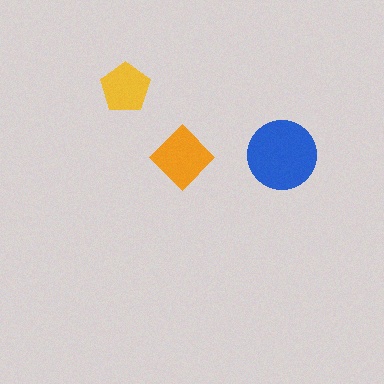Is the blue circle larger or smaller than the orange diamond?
Larger.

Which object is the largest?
The blue circle.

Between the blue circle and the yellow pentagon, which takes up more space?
The blue circle.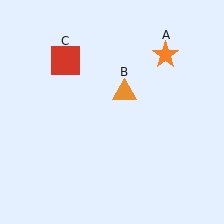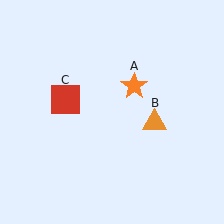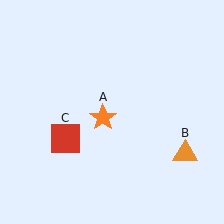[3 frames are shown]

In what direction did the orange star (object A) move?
The orange star (object A) moved down and to the left.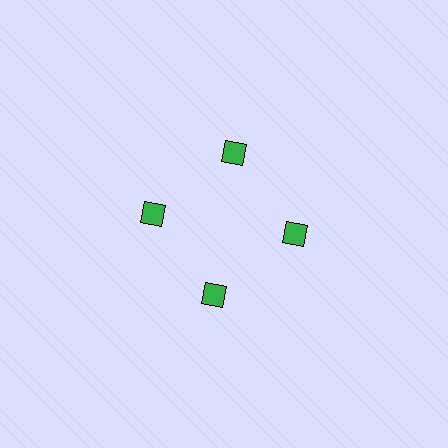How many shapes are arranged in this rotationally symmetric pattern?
There are 4 shapes, arranged in 4 groups of 1.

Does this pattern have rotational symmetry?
Yes, this pattern has 4-fold rotational symmetry. It looks the same after rotating 90 degrees around the center.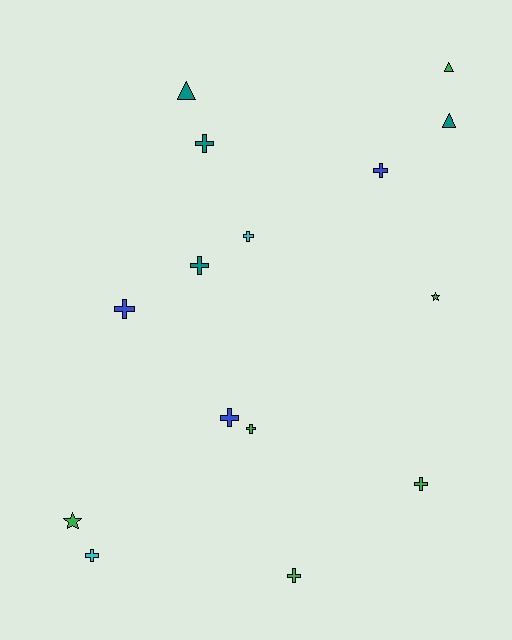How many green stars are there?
There are 2 green stars.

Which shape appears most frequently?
Cross, with 10 objects.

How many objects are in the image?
There are 15 objects.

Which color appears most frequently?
Green, with 6 objects.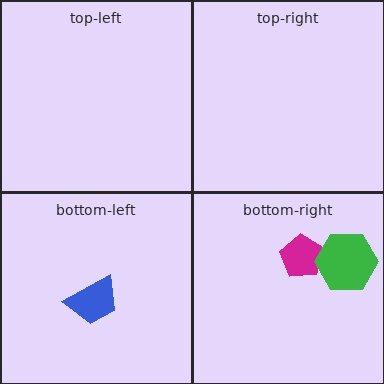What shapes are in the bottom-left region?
The blue trapezoid.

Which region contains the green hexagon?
The bottom-right region.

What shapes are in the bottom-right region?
The magenta pentagon, the green hexagon.